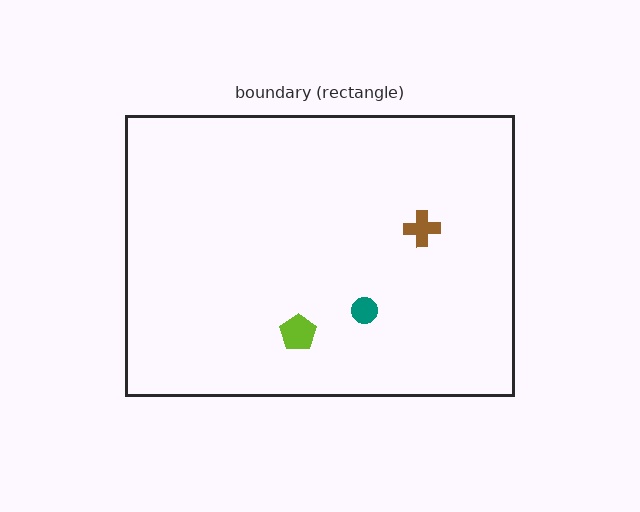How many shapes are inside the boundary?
3 inside, 0 outside.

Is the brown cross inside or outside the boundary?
Inside.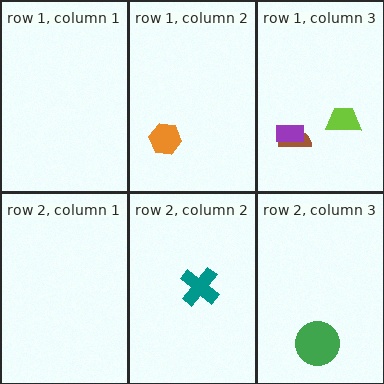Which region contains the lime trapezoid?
The row 1, column 3 region.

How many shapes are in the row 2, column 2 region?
1.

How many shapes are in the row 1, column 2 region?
1.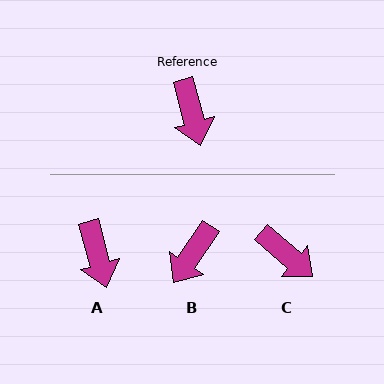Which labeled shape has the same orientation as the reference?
A.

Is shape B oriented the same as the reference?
No, it is off by about 49 degrees.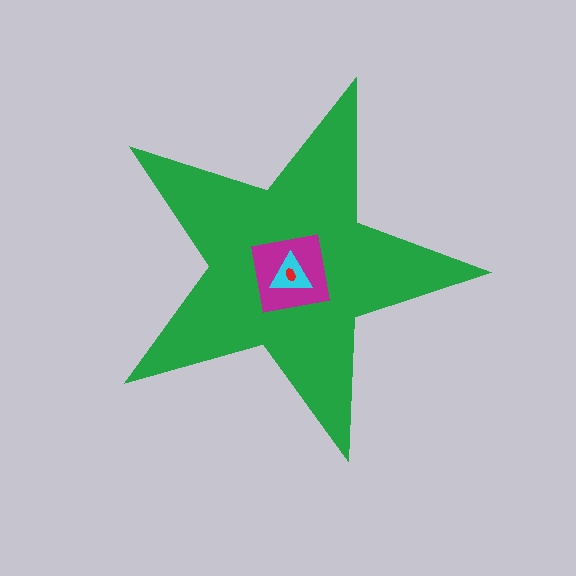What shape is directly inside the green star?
The magenta square.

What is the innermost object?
The red ellipse.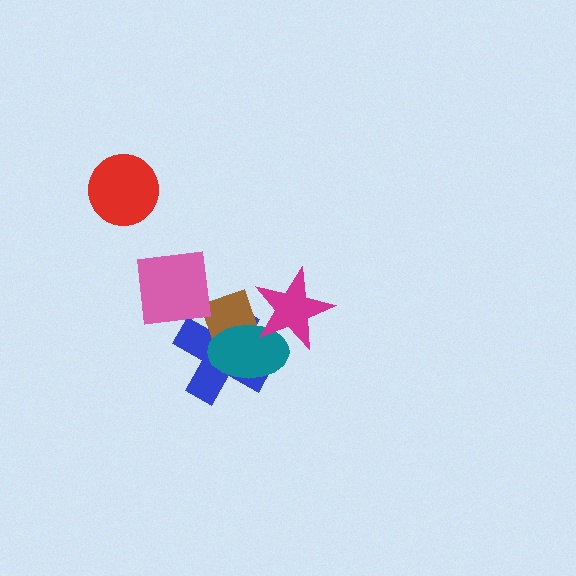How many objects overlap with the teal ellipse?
3 objects overlap with the teal ellipse.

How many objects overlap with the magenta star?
3 objects overlap with the magenta star.